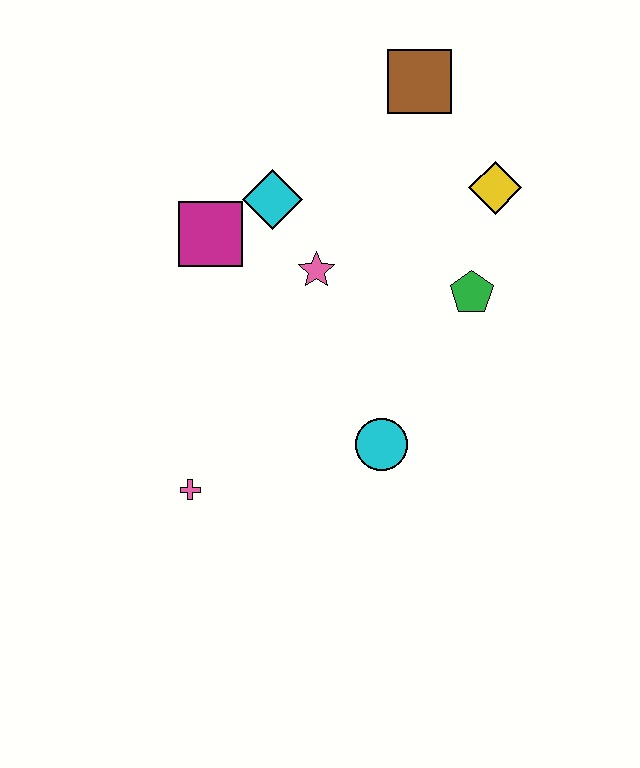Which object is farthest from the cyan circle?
The brown square is farthest from the cyan circle.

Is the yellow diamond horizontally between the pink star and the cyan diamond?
No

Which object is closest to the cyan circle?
The green pentagon is closest to the cyan circle.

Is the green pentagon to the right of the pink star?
Yes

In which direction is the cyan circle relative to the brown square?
The cyan circle is below the brown square.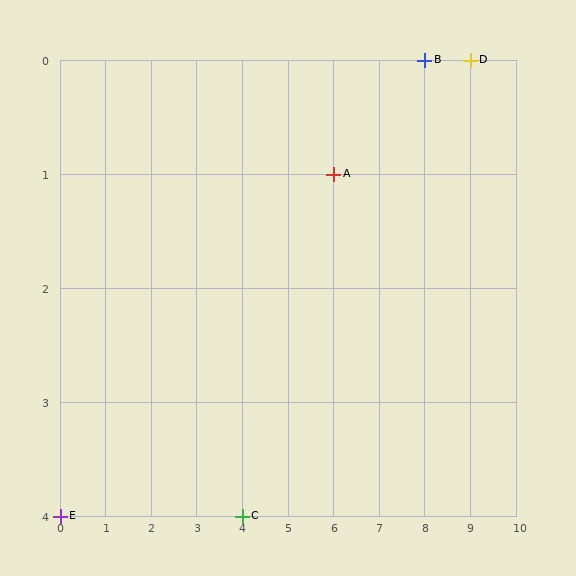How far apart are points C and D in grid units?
Points C and D are 5 columns and 4 rows apart (about 6.4 grid units diagonally).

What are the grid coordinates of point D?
Point D is at grid coordinates (9, 0).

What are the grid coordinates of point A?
Point A is at grid coordinates (6, 1).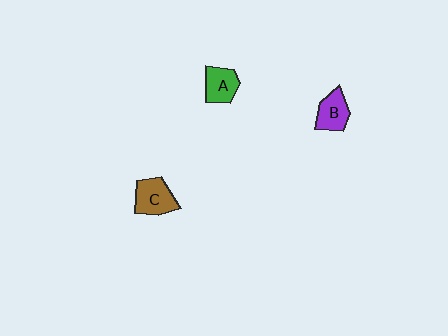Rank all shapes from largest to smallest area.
From largest to smallest: C (brown), B (purple), A (green).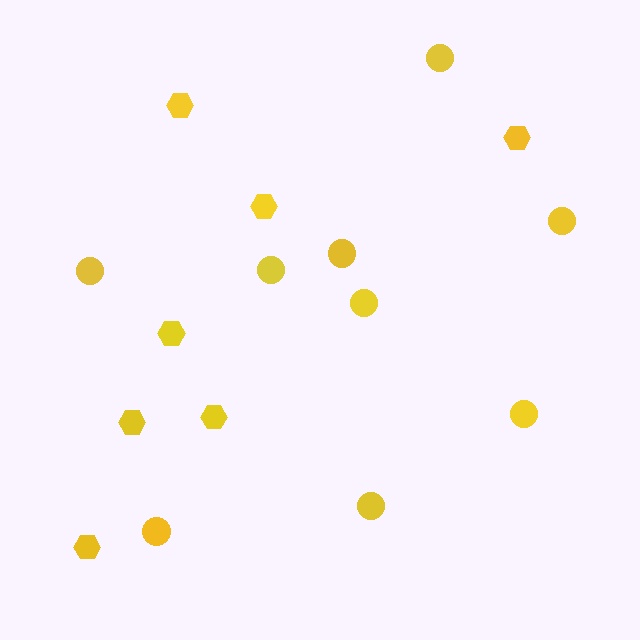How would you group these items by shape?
There are 2 groups: one group of hexagons (7) and one group of circles (9).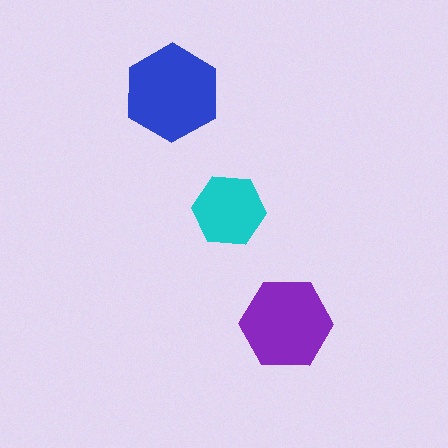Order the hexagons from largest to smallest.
the blue one, the purple one, the cyan one.